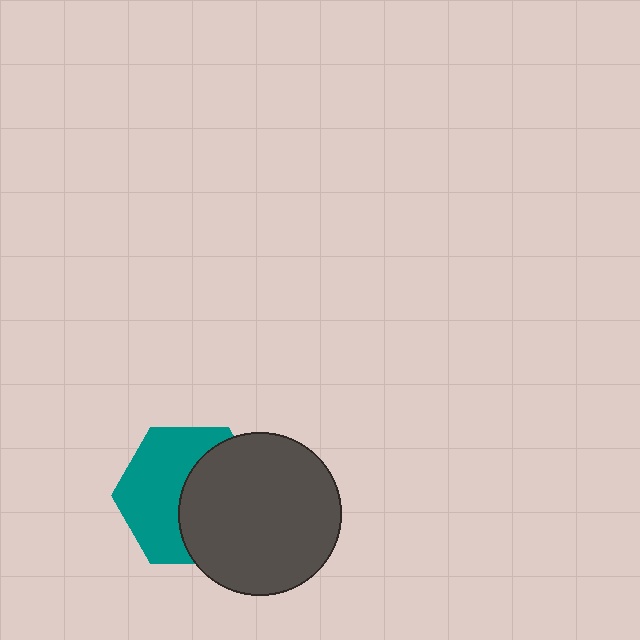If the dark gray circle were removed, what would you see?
You would see the complete teal hexagon.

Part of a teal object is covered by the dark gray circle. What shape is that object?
It is a hexagon.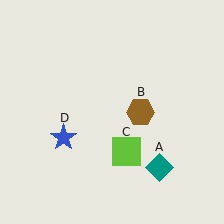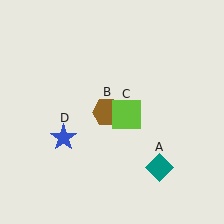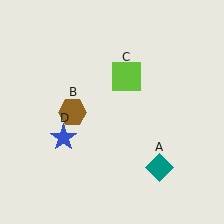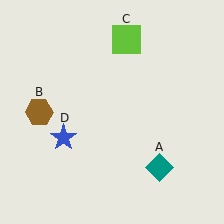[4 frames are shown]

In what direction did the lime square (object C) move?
The lime square (object C) moved up.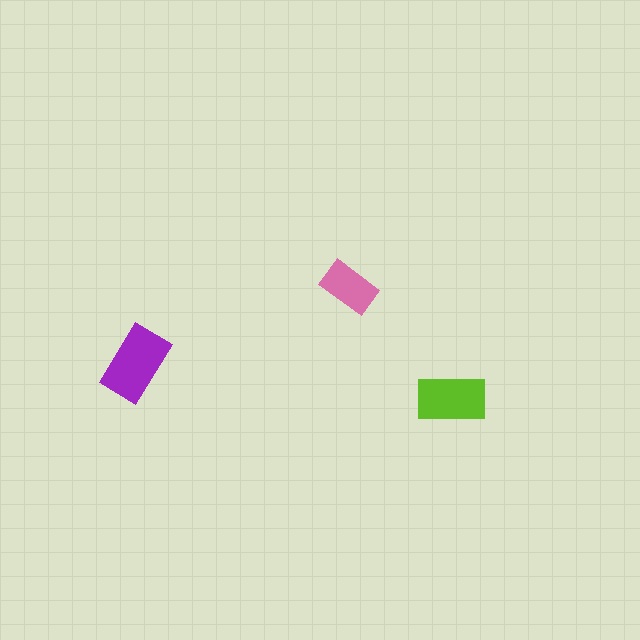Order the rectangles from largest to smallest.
the purple one, the lime one, the pink one.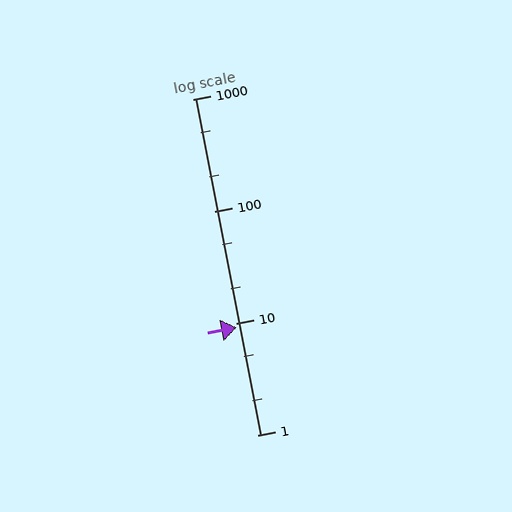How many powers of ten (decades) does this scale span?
The scale spans 3 decades, from 1 to 1000.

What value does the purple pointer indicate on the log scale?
The pointer indicates approximately 9.1.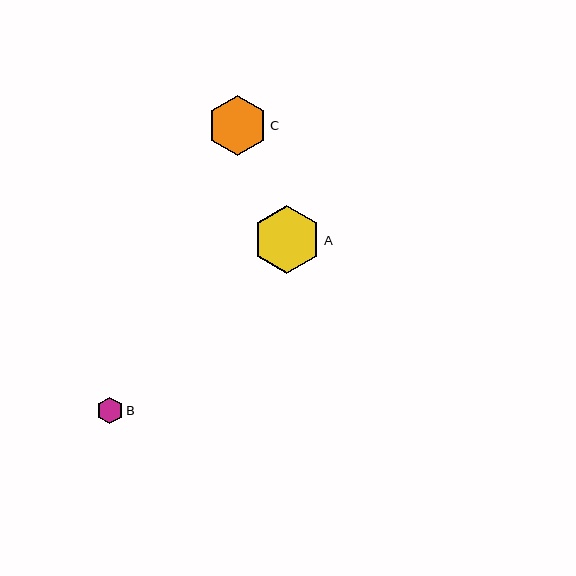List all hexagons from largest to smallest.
From largest to smallest: A, C, B.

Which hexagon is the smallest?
Hexagon B is the smallest with a size of approximately 27 pixels.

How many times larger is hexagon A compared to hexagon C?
Hexagon A is approximately 1.1 times the size of hexagon C.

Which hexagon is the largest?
Hexagon A is the largest with a size of approximately 68 pixels.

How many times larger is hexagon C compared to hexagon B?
Hexagon C is approximately 2.3 times the size of hexagon B.